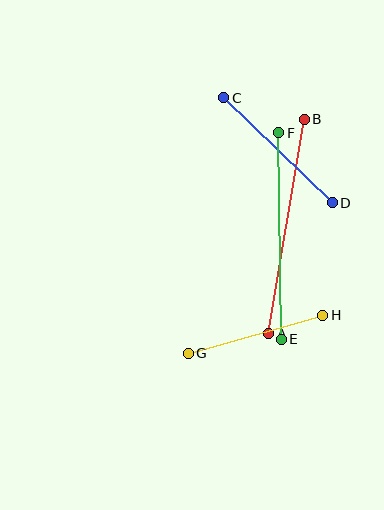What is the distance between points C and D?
The distance is approximately 151 pixels.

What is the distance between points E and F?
The distance is approximately 207 pixels.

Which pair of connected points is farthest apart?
Points A and B are farthest apart.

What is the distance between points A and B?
The distance is approximately 217 pixels.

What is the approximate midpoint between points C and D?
The midpoint is at approximately (278, 150) pixels.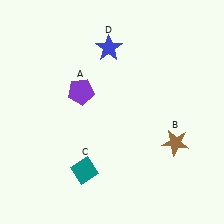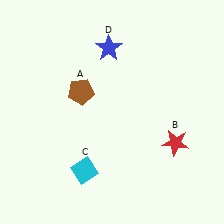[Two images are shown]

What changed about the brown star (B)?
In Image 1, B is brown. In Image 2, it changed to red.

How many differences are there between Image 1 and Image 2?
There are 3 differences between the two images.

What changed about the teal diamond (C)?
In Image 1, C is teal. In Image 2, it changed to cyan.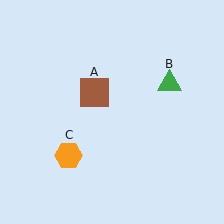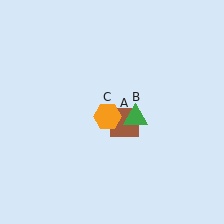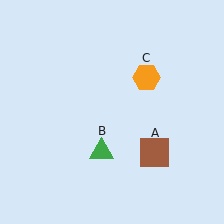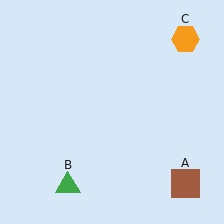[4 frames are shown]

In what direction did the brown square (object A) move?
The brown square (object A) moved down and to the right.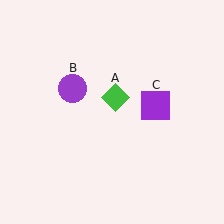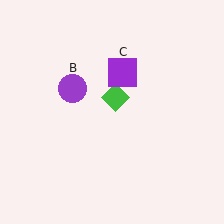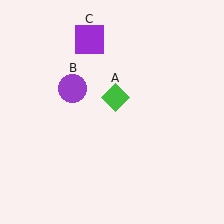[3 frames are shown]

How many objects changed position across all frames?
1 object changed position: purple square (object C).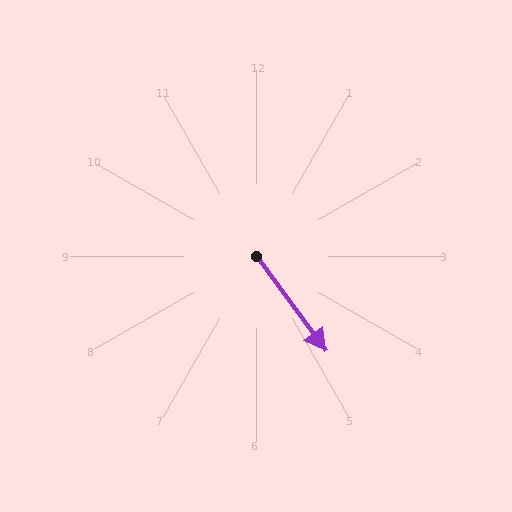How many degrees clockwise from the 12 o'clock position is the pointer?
Approximately 144 degrees.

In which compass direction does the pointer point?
Southeast.